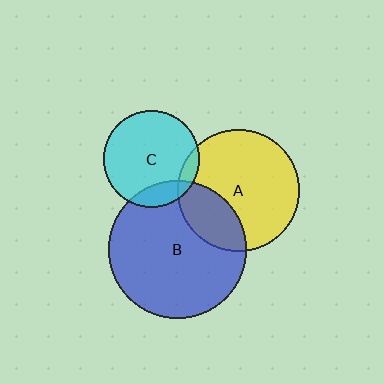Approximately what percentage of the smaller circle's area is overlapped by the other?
Approximately 25%.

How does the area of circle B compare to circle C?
Approximately 2.0 times.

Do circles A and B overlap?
Yes.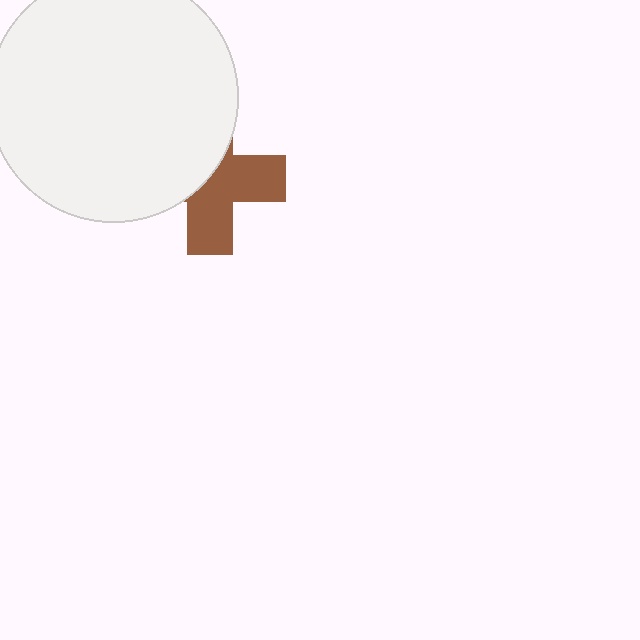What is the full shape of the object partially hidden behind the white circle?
The partially hidden object is a brown cross.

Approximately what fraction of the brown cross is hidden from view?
Roughly 49% of the brown cross is hidden behind the white circle.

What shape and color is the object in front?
The object in front is a white circle.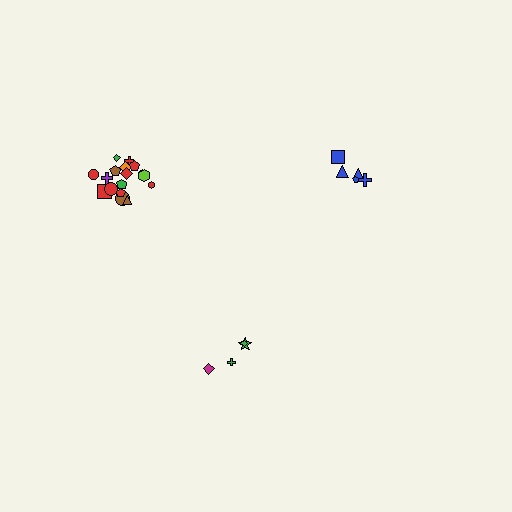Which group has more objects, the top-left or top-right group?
The top-left group.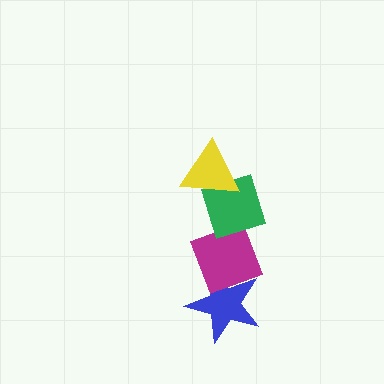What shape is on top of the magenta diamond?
The green diamond is on top of the magenta diamond.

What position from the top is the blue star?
The blue star is 4th from the top.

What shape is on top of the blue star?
The magenta diamond is on top of the blue star.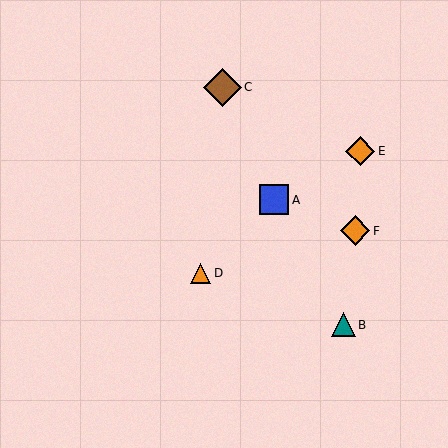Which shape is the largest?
The brown diamond (labeled C) is the largest.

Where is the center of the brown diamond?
The center of the brown diamond is at (223, 87).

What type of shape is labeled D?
Shape D is an orange triangle.